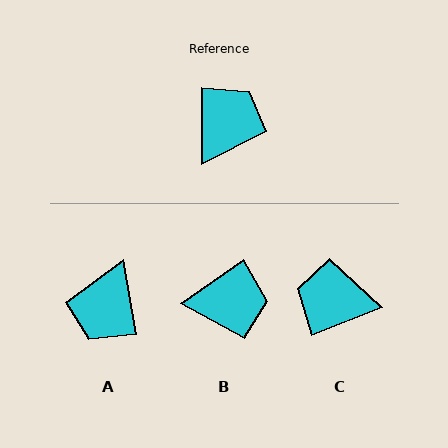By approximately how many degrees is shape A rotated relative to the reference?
Approximately 170 degrees clockwise.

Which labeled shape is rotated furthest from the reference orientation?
A, about 170 degrees away.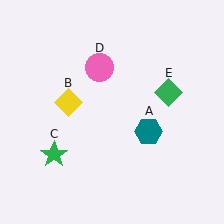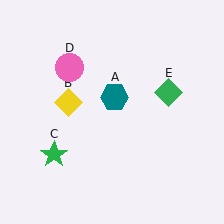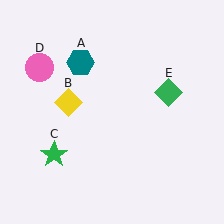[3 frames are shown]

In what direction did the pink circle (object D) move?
The pink circle (object D) moved left.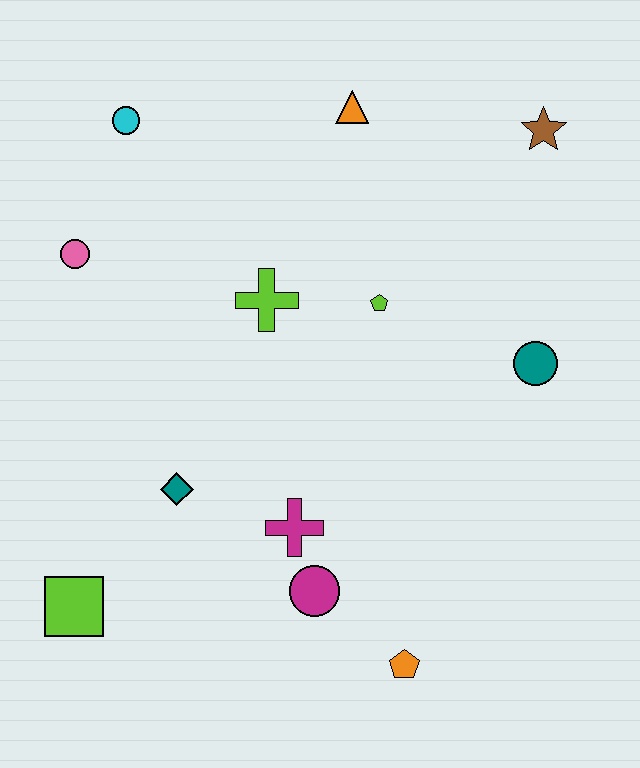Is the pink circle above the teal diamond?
Yes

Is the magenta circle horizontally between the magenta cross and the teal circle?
Yes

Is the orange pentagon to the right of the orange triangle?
Yes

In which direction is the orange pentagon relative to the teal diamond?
The orange pentagon is to the right of the teal diamond.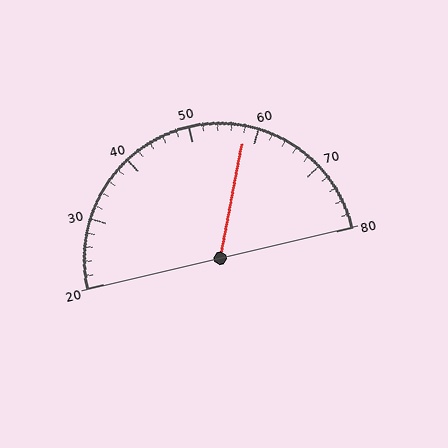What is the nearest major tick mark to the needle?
The nearest major tick mark is 60.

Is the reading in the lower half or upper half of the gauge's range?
The reading is in the upper half of the range (20 to 80).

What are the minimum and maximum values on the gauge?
The gauge ranges from 20 to 80.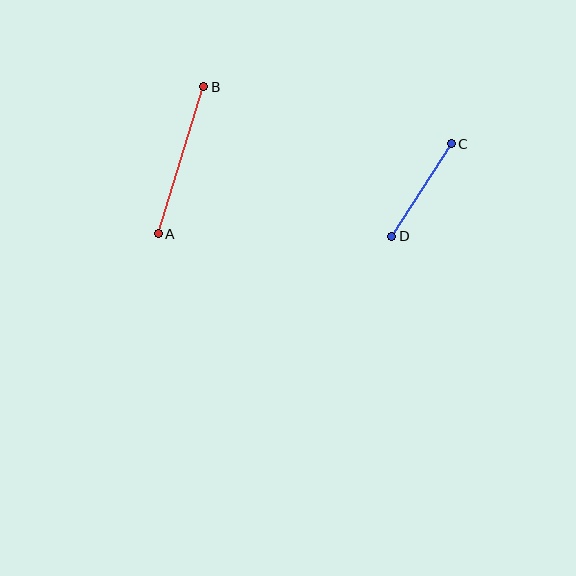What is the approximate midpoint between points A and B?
The midpoint is at approximately (181, 160) pixels.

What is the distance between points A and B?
The distance is approximately 154 pixels.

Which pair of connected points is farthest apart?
Points A and B are farthest apart.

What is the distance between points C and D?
The distance is approximately 110 pixels.